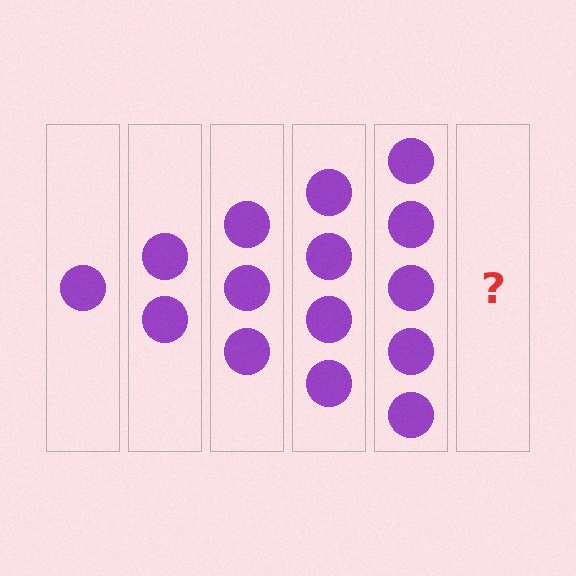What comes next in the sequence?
The next element should be 6 circles.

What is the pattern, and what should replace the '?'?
The pattern is that each step adds one more circle. The '?' should be 6 circles.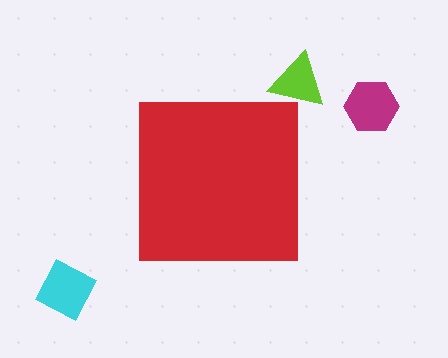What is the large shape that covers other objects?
A red square.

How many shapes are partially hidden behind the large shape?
0 shapes are partially hidden.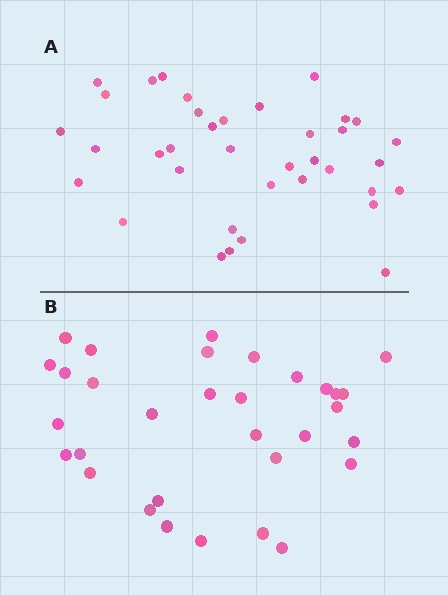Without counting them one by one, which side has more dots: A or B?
Region A (the top region) has more dots.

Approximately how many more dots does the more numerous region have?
Region A has about 5 more dots than region B.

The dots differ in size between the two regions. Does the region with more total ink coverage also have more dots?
No. Region B has more total ink coverage because its dots are larger, but region A actually contains more individual dots. Total area can be misleading — the number of items is what matters here.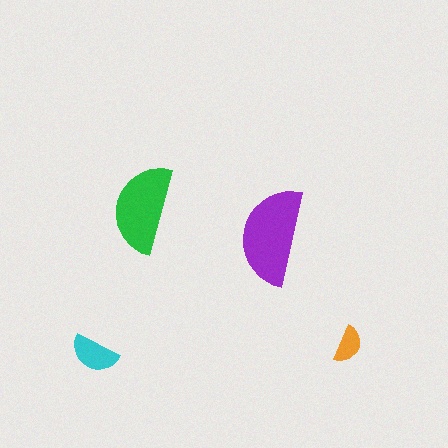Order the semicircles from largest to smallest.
the purple one, the green one, the cyan one, the orange one.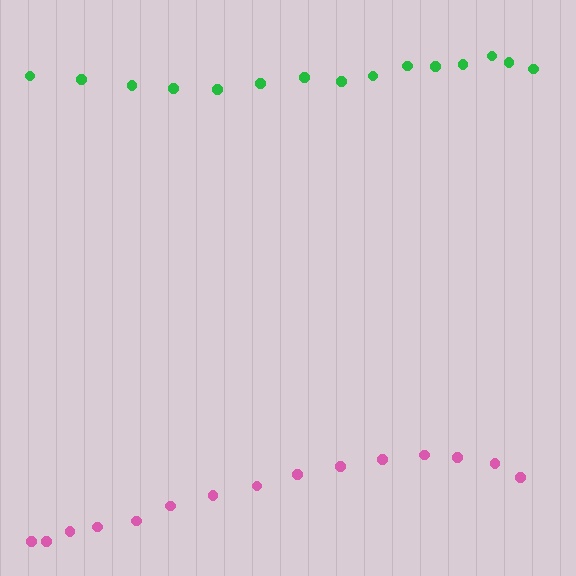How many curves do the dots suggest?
There are 2 distinct paths.